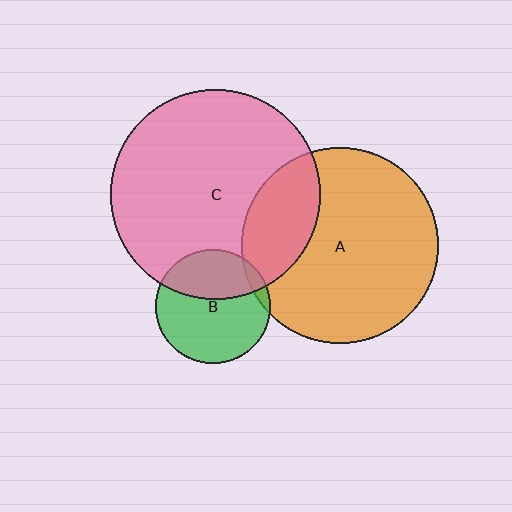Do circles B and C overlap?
Yes.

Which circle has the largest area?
Circle C (pink).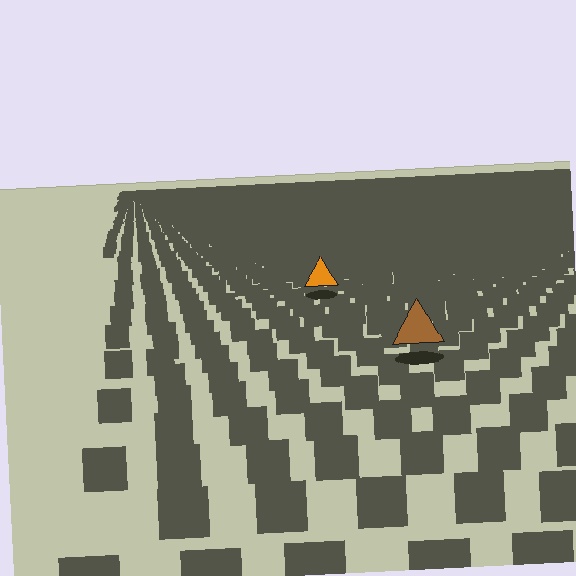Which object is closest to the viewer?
The brown triangle is closest. The texture marks near it are larger and more spread out.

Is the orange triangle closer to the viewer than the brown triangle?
No. The brown triangle is closer — you can tell from the texture gradient: the ground texture is coarser near it.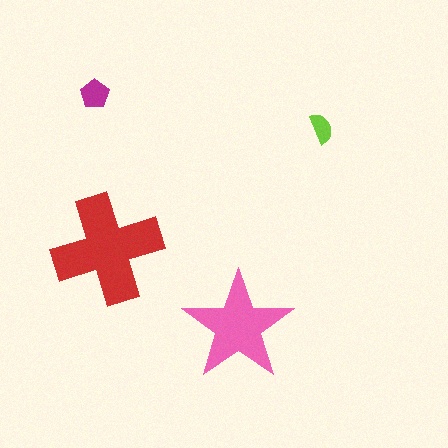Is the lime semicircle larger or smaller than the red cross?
Smaller.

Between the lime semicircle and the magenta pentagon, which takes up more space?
The magenta pentagon.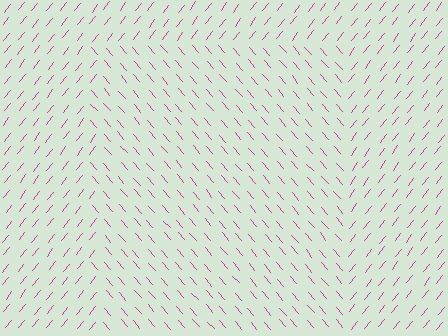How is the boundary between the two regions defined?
The boundary is defined purely by a change in line orientation (approximately 79 degrees difference). All lines are the same color and thickness.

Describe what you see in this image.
The image is filled with small magenta line segments. A rectangle region in the image has lines oriented differently from the surrounding lines, creating a visible texture boundary.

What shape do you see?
I see a rectangle.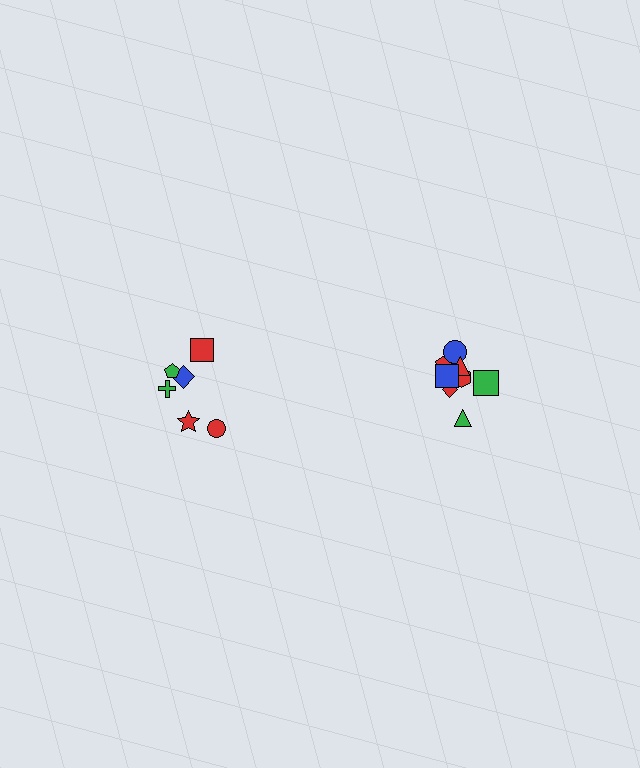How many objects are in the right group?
There are 8 objects.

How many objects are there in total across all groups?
There are 14 objects.